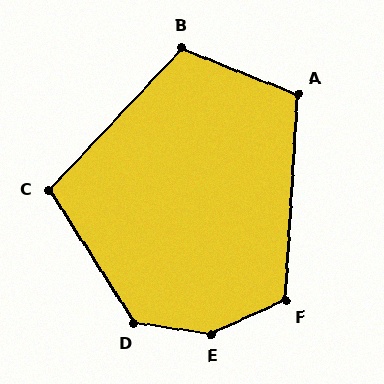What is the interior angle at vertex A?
Approximately 109 degrees (obtuse).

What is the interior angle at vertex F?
Approximately 117 degrees (obtuse).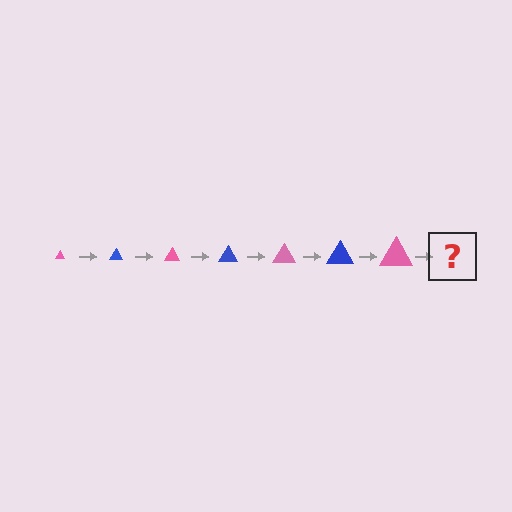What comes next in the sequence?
The next element should be a blue triangle, larger than the previous one.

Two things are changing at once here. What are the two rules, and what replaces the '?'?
The two rules are that the triangle grows larger each step and the color cycles through pink and blue. The '?' should be a blue triangle, larger than the previous one.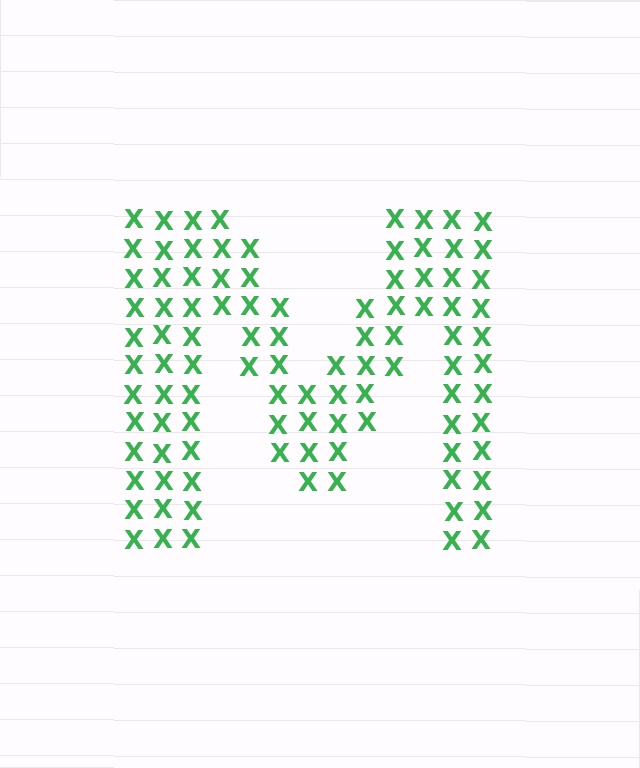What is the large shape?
The large shape is the letter M.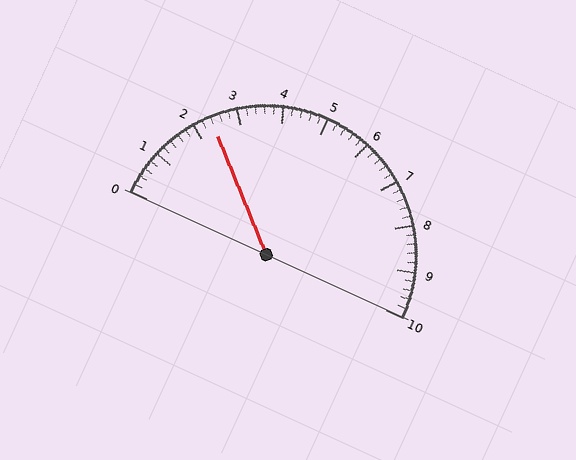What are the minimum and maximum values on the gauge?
The gauge ranges from 0 to 10.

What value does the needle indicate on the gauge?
The needle indicates approximately 2.4.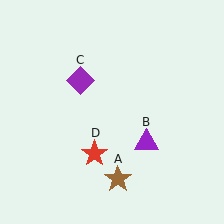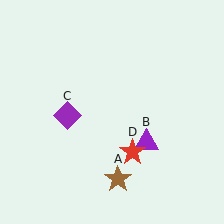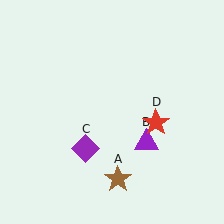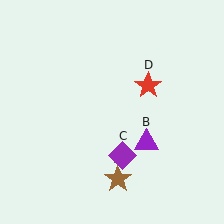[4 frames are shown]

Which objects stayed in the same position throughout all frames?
Brown star (object A) and purple triangle (object B) remained stationary.